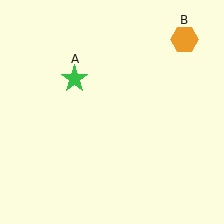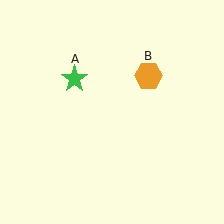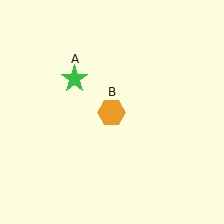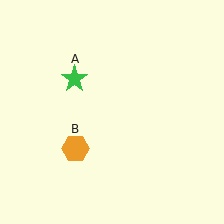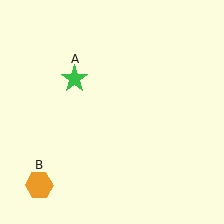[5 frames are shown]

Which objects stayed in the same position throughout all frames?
Green star (object A) remained stationary.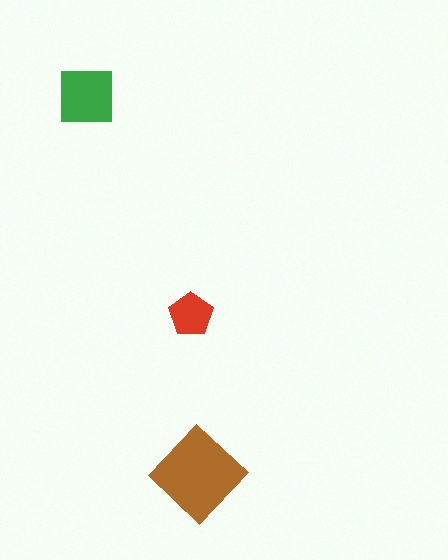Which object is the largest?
The brown diamond.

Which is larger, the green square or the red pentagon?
The green square.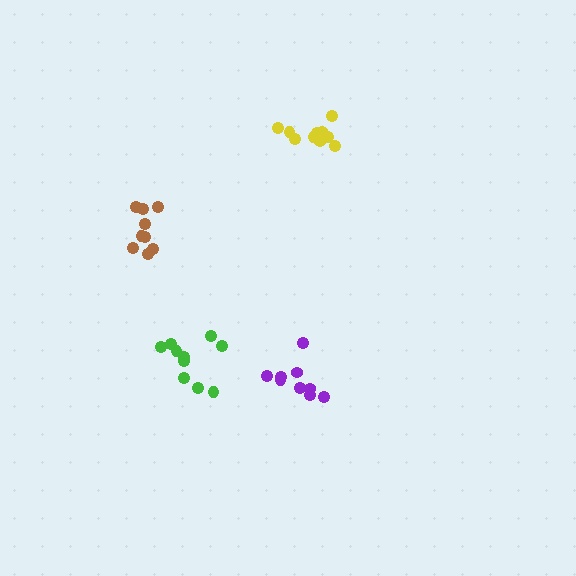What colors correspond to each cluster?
The clusters are colored: yellow, green, purple, brown.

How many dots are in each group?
Group 1: 10 dots, Group 2: 10 dots, Group 3: 9 dots, Group 4: 9 dots (38 total).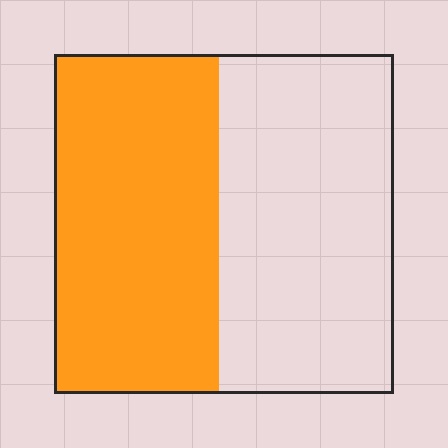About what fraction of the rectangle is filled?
About one half (1/2).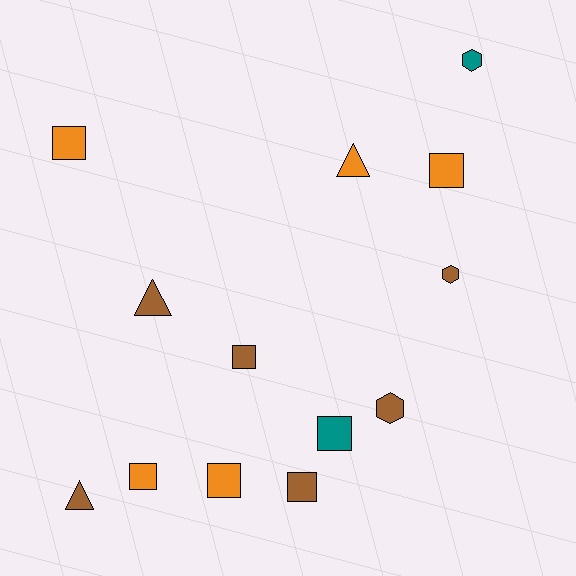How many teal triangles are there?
There are no teal triangles.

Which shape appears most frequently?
Square, with 7 objects.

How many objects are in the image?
There are 13 objects.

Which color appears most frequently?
Brown, with 6 objects.